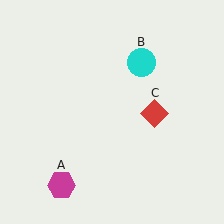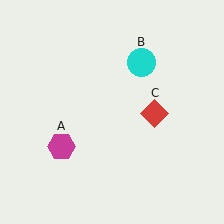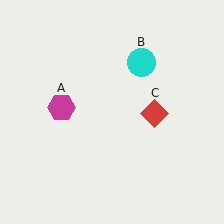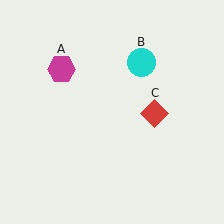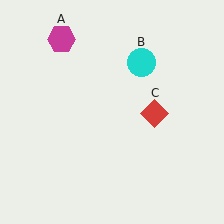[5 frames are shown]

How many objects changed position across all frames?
1 object changed position: magenta hexagon (object A).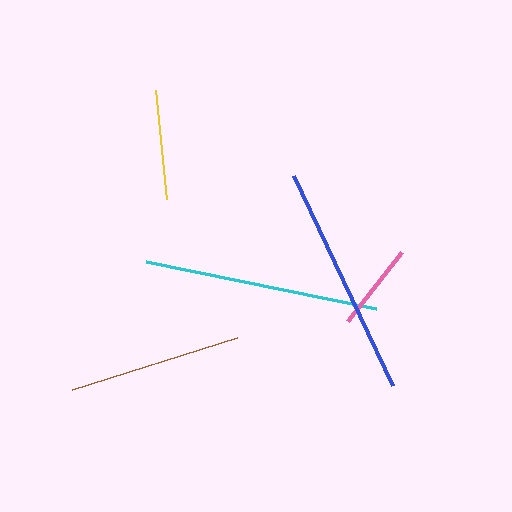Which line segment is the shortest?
The pink line is the shortest at approximately 88 pixels.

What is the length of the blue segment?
The blue segment is approximately 232 pixels long.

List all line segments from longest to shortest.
From longest to shortest: cyan, blue, brown, yellow, pink.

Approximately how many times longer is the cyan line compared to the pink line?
The cyan line is approximately 2.7 times the length of the pink line.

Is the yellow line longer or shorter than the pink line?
The yellow line is longer than the pink line.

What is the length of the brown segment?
The brown segment is approximately 173 pixels long.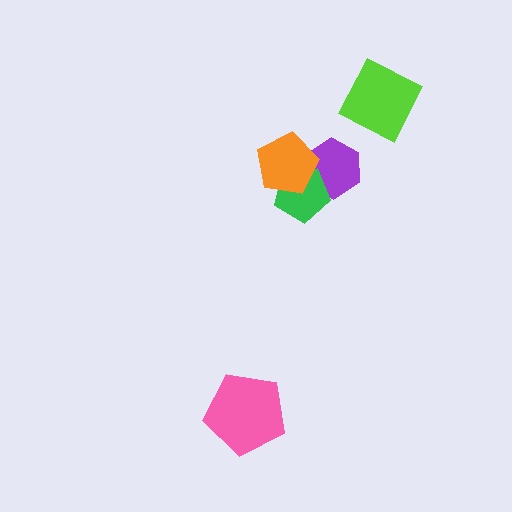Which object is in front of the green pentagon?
The orange pentagon is in front of the green pentagon.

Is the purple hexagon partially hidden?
Yes, it is partially covered by another shape.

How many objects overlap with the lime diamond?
0 objects overlap with the lime diamond.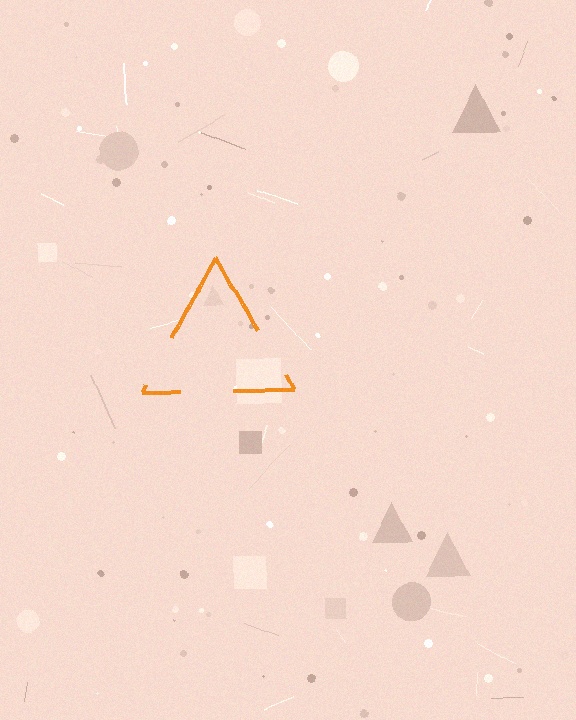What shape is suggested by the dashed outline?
The dashed outline suggests a triangle.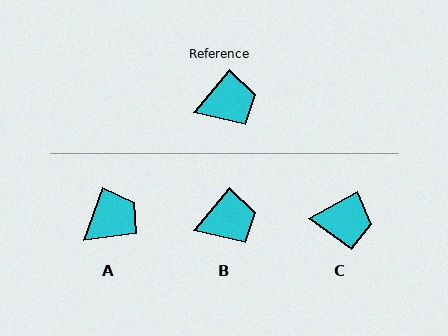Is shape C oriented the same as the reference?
No, it is off by about 22 degrees.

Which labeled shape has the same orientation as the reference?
B.